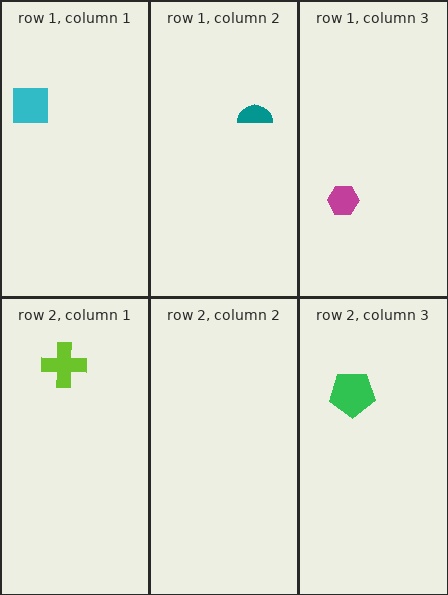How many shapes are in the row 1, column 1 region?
1.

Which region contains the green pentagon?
The row 2, column 3 region.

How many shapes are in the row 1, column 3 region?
1.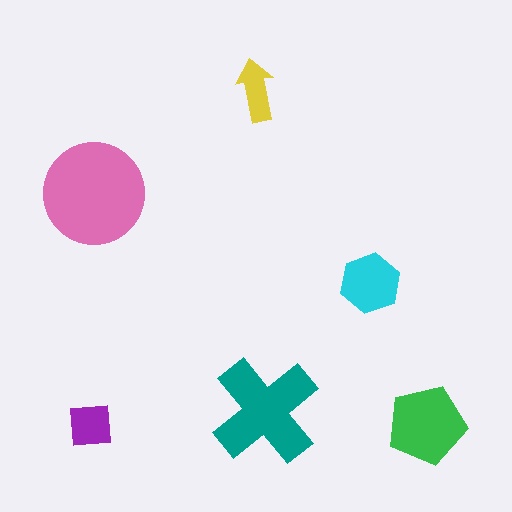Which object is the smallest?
The yellow arrow.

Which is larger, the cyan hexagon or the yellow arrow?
The cyan hexagon.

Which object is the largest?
The pink circle.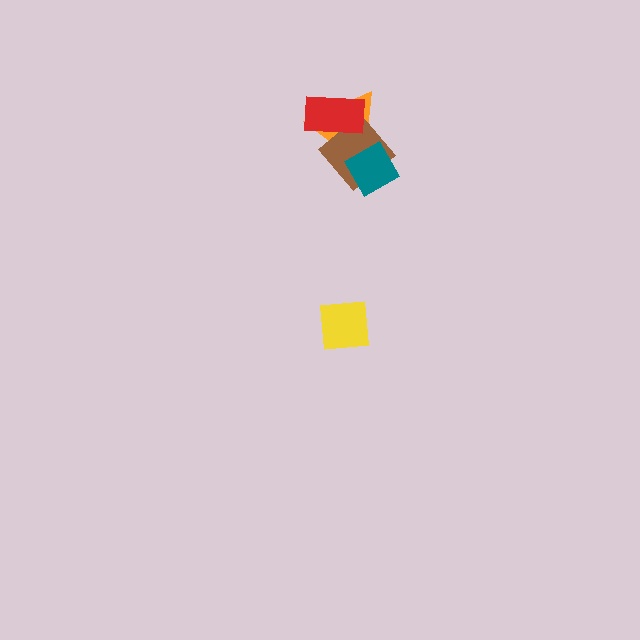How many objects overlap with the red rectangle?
2 objects overlap with the red rectangle.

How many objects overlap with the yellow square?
0 objects overlap with the yellow square.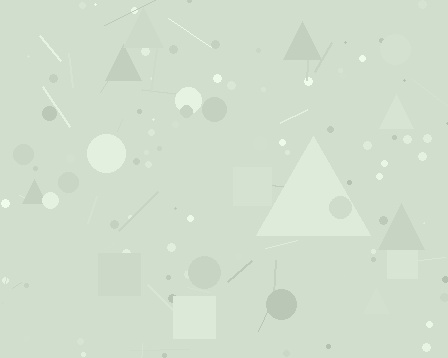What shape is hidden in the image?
A triangle is hidden in the image.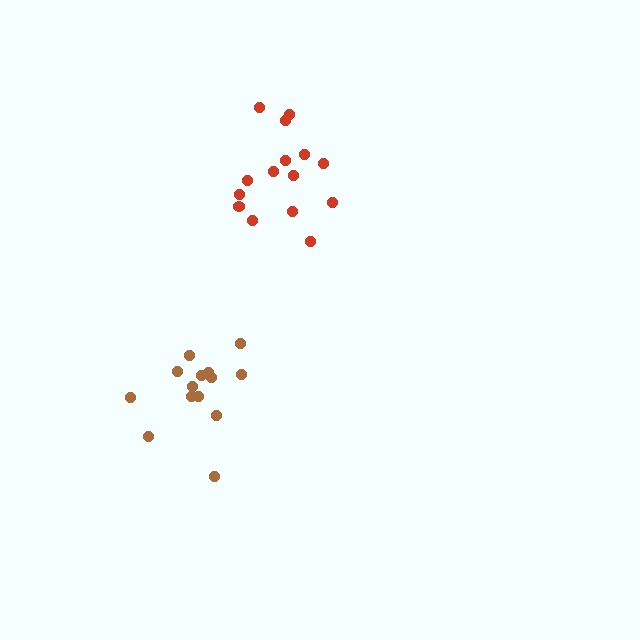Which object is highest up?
The red cluster is topmost.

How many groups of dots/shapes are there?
There are 2 groups.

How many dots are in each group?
Group 1: 14 dots, Group 2: 15 dots (29 total).